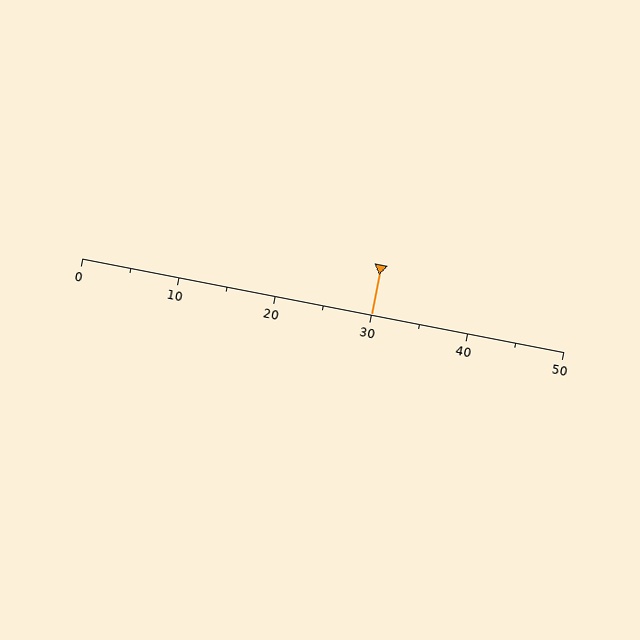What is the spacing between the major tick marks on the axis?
The major ticks are spaced 10 apart.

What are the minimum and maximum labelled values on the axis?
The axis runs from 0 to 50.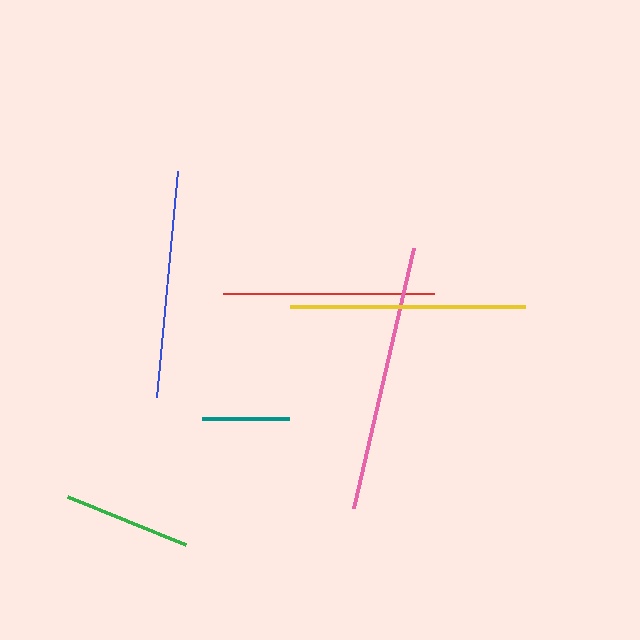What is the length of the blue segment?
The blue segment is approximately 227 pixels long.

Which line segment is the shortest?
The teal line is the shortest at approximately 88 pixels.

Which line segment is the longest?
The pink line is the longest at approximately 266 pixels.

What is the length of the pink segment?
The pink segment is approximately 266 pixels long.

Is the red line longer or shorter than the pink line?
The pink line is longer than the red line.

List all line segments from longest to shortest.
From longest to shortest: pink, yellow, blue, red, green, teal.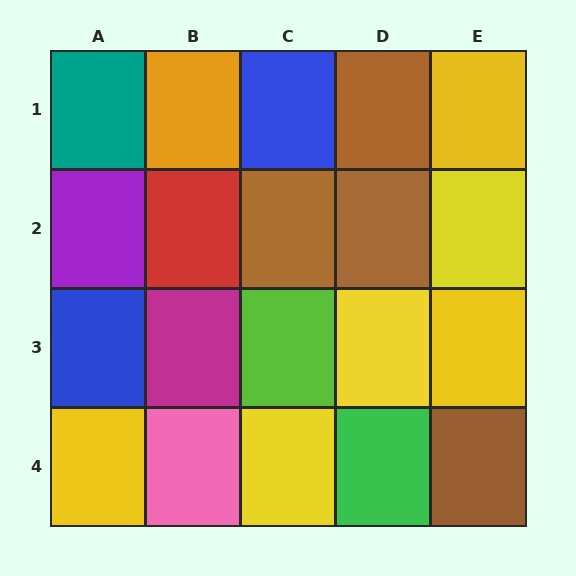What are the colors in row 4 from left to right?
Yellow, pink, yellow, green, brown.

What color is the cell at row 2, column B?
Red.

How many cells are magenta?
1 cell is magenta.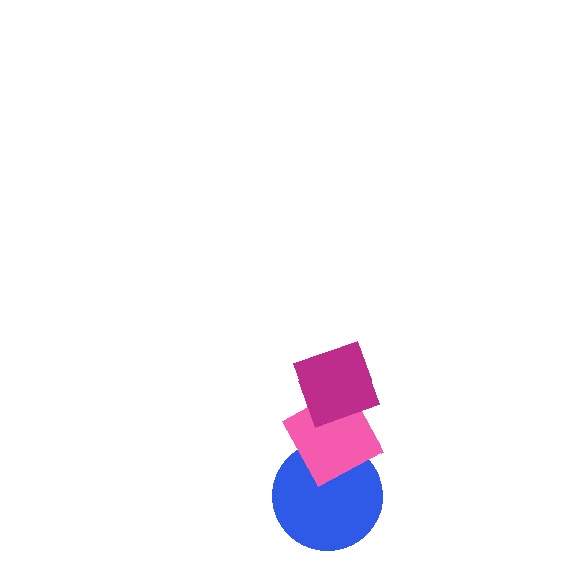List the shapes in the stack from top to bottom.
From top to bottom: the magenta diamond, the pink diamond, the blue circle.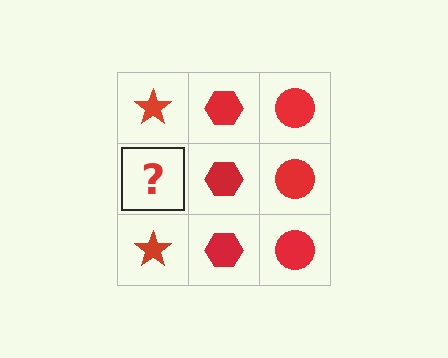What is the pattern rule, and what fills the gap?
The rule is that each column has a consistent shape. The gap should be filled with a red star.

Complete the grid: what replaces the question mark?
The question mark should be replaced with a red star.